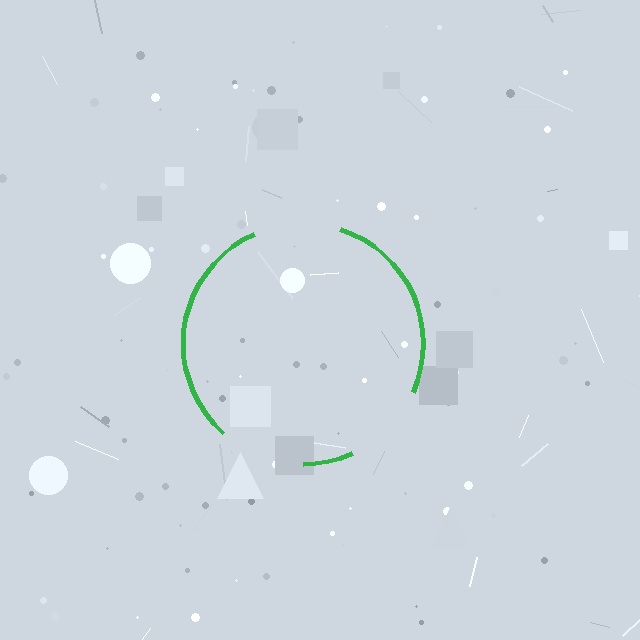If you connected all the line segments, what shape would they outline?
They would outline a circle.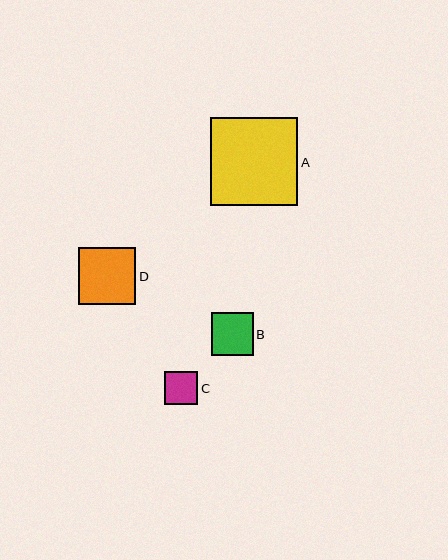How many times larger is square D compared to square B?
Square D is approximately 1.3 times the size of square B.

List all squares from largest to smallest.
From largest to smallest: A, D, B, C.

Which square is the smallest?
Square C is the smallest with a size of approximately 33 pixels.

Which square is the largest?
Square A is the largest with a size of approximately 88 pixels.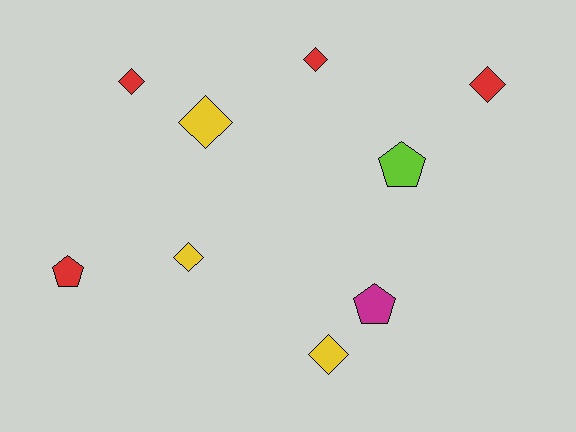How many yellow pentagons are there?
There are no yellow pentagons.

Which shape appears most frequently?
Diamond, with 6 objects.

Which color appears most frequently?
Red, with 4 objects.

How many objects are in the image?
There are 9 objects.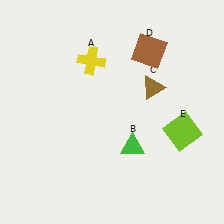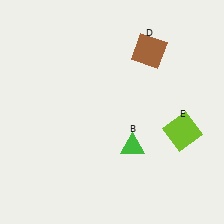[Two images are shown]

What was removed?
The yellow cross (A), the brown triangle (C) were removed in Image 2.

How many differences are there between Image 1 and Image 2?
There are 2 differences between the two images.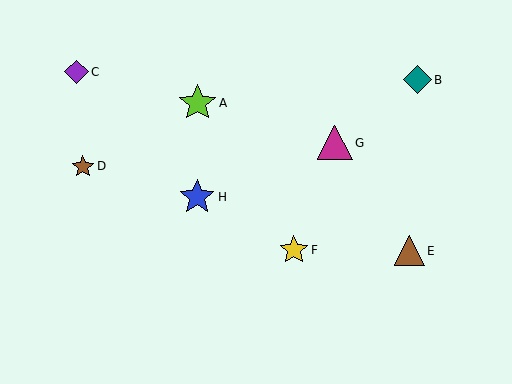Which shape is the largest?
The lime star (labeled A) is the largest.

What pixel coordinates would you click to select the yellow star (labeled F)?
Click at (294, 250) to select the yellow star F.